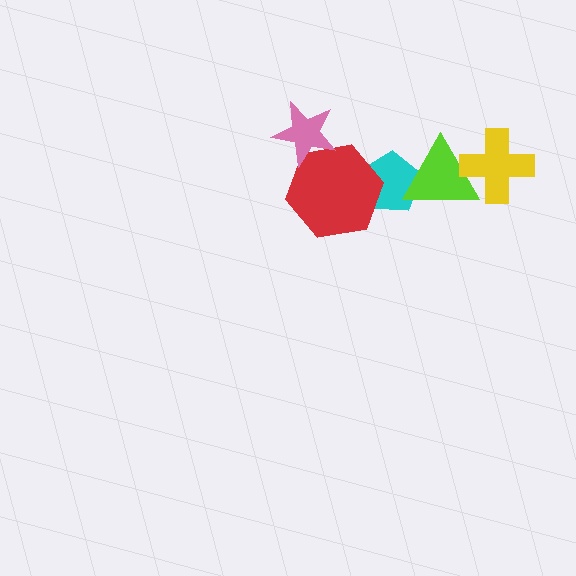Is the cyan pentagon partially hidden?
Yes, it is partially covered by another shape.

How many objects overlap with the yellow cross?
1 object overlaps with the yellow cross.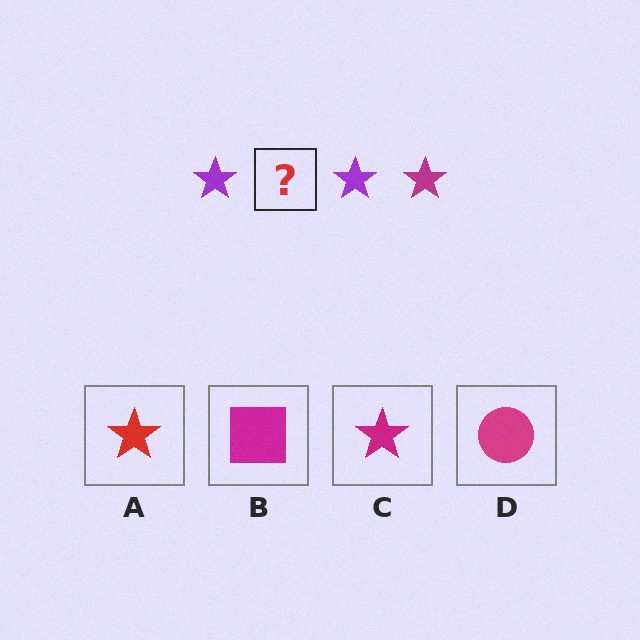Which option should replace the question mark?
Option C.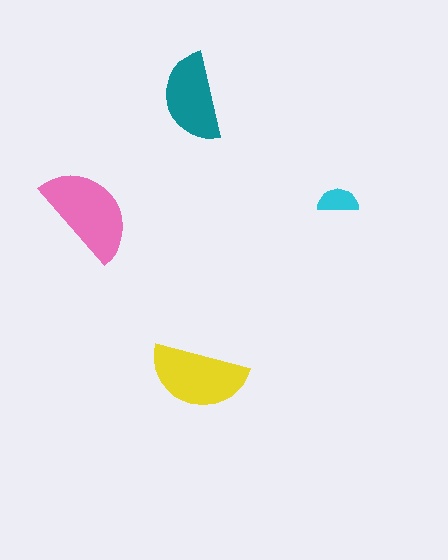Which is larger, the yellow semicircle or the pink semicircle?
The pink one.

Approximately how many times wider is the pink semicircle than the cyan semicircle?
About 2.5 times wider.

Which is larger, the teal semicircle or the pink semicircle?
The pink one.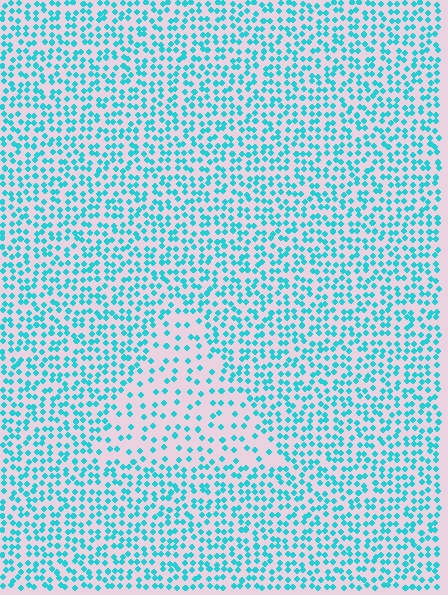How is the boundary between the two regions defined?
The boundary is defined by a change in element density (approximately 2.1x ratio). All elements are the same color, size, and shape.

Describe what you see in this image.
The image contains small cyan elements arranged at two different densities. A triangle-shaped region is visible where the elements are less densely packed than the surrounding area.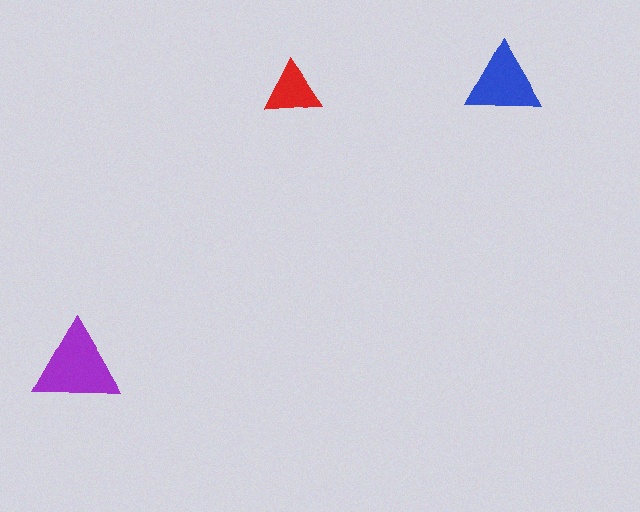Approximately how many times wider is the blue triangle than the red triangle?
About 1.5 times wider.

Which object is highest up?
The blue triangle is topmost.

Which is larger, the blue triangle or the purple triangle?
The purple one.